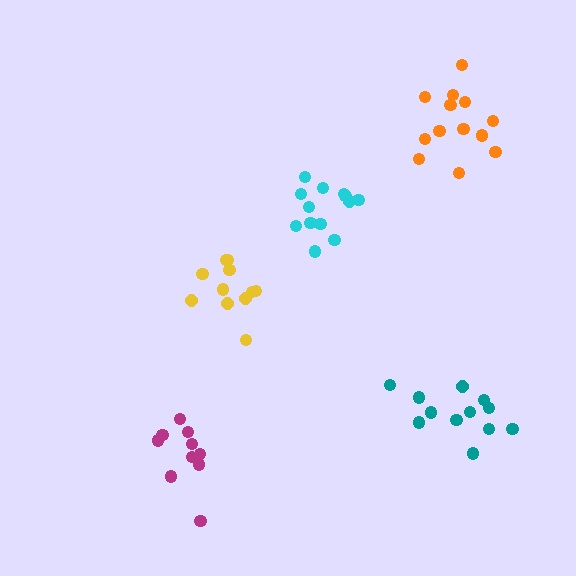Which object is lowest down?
The magenta cluster is bottommost.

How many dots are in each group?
Group 1: 11 dots, Group 2: 13 dots, Group 3: 12 dots, Group 4: 13 dots, Group 5: 10 dots (59 total).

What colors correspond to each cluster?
The clusters are colored: yellow, orange, teal, cyan, magenta.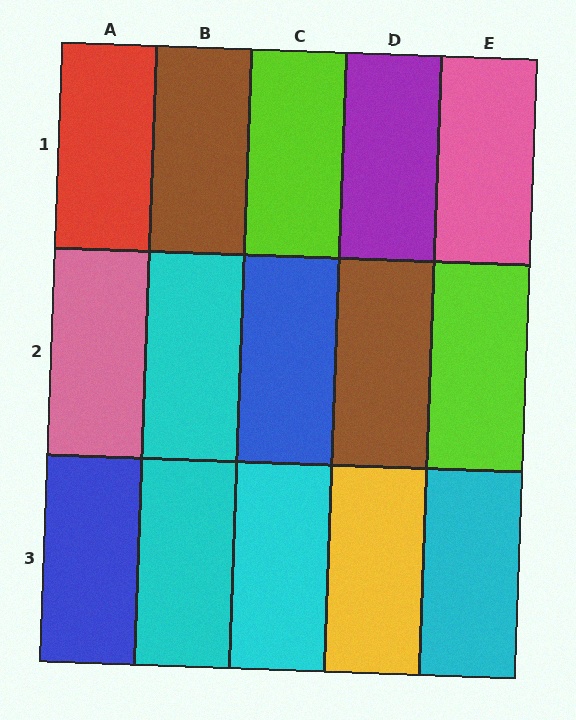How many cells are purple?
1 cell is purple.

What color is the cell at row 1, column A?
Red.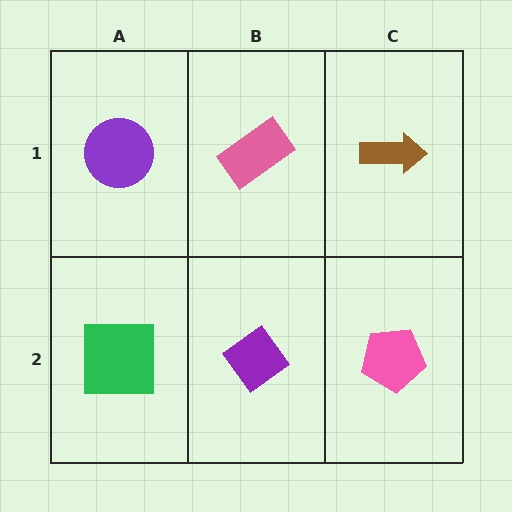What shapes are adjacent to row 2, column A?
A purple circle (row 1, column A), a purple diamond (row 2, column B).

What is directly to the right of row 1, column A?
A pink rectangle.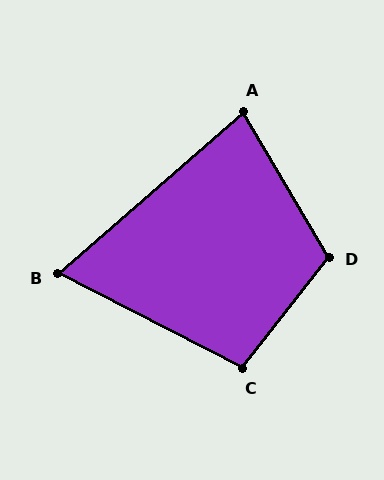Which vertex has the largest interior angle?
D, at approximately 112 degrees.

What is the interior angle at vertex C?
Approximately 101 degrees (obtuse).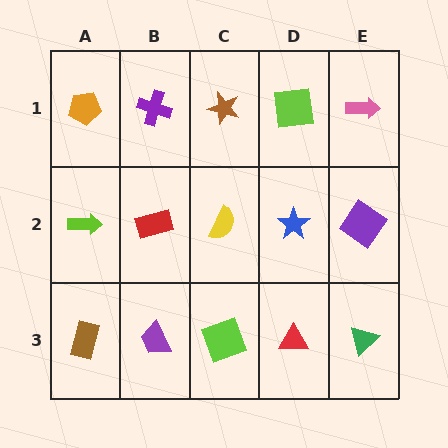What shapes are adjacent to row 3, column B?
A red rectangle (row 2, column B), a brown rectangle (row 3, column A), a lime square (row 3, column C).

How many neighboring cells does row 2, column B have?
4.